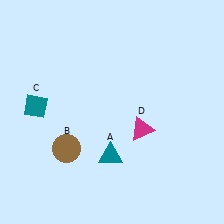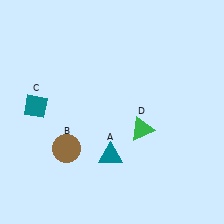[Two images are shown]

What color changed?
The triangle (D) changed from magenta in Image 1 to green in Image 2.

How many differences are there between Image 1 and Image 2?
There is 1 difference between the two images.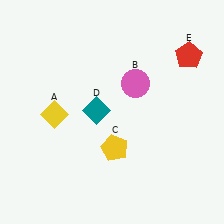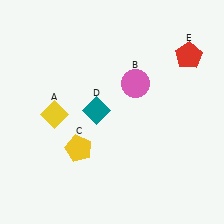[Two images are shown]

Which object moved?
The yellow pentagon (C) moved left.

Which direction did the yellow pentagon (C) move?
The yellow pentagon (C) moved left.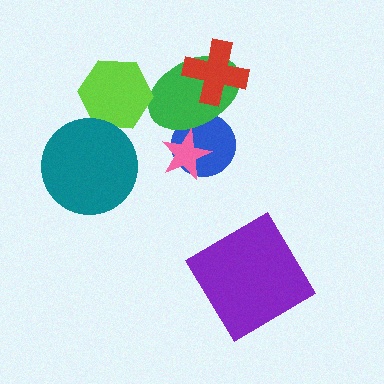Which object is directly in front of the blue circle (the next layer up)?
The green ellipse is directly in front of the blue circle.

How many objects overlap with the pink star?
2 objects overlap with the pink star.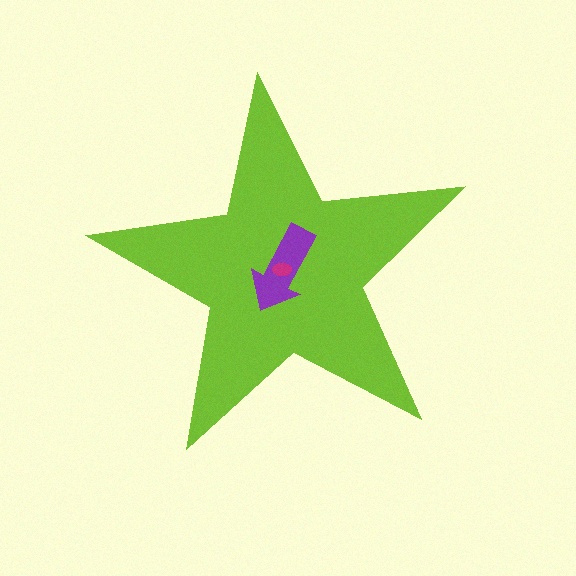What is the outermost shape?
The lime star.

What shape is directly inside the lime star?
The purple arrow.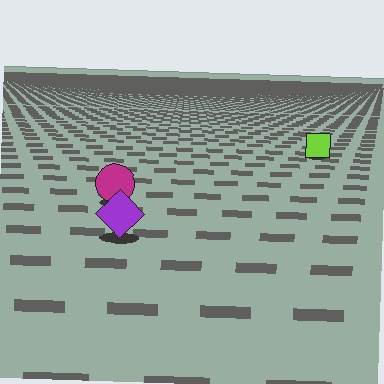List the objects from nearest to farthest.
From nearest to farthest: the purple diamond, the magenta circle, the lime square.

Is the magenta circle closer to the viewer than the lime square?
Yes. The magenta circle is closer — you can tell from the texture gradient: the ground texture is coarser near it.